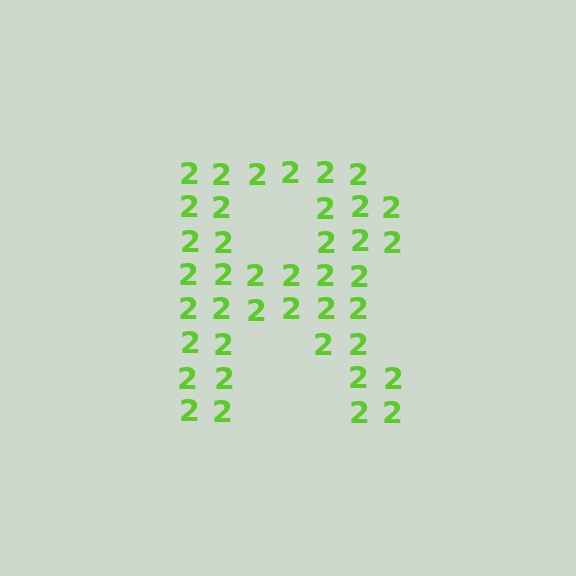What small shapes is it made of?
It is made of small digit 2's.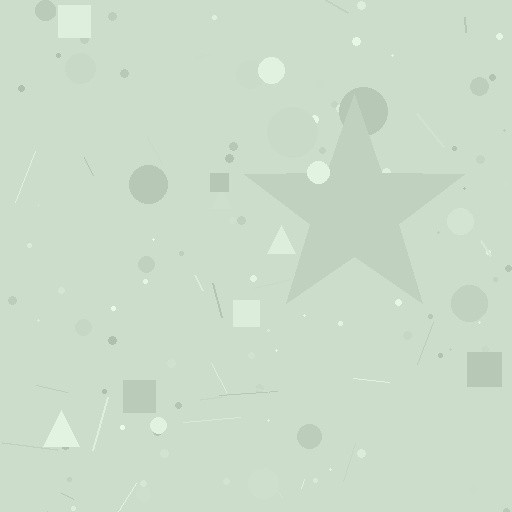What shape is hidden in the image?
A star is hidden in the image.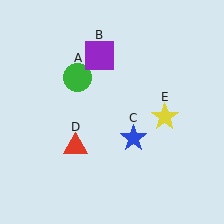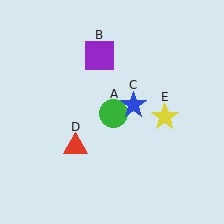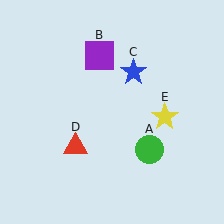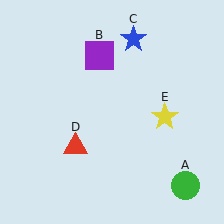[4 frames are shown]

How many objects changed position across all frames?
2 objects changed position: green circle (object A), blue star (object C).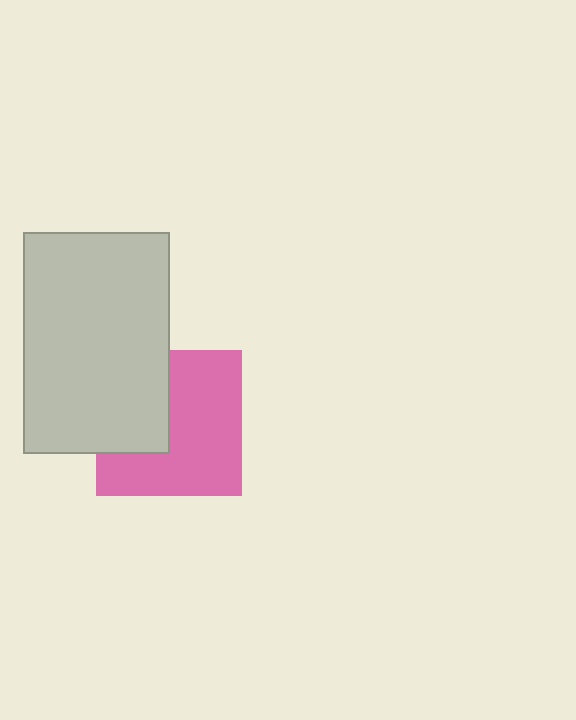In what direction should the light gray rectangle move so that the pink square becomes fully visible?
The light gray rectangle should move left. That is the shortest direction to clear the overlap and leave the pink square fully visible.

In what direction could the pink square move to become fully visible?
The pink square could move right. That would shift it out from behind the light gray rectangle entirely.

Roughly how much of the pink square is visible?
About half of it is visible (roughly 64%).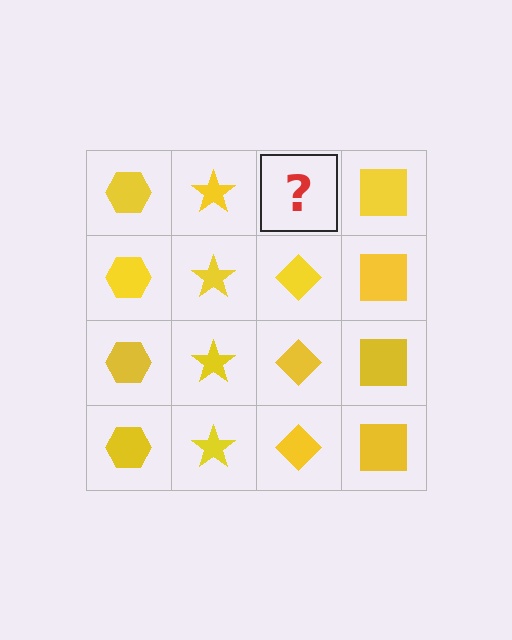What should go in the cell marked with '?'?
The missing cell should contain a yellow diamond.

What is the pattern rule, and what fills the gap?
The rule is that each column has a consistent shape. The gap should be filled with a yellow diamond.